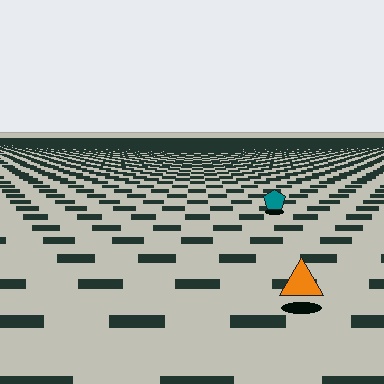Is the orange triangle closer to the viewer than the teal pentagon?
Yes. The orange triangle is closer — you can tell from the texture gradient: the ground texture is coarser near it.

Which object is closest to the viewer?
The orange triangle is closest. The texture marks near it are larger and more spread out.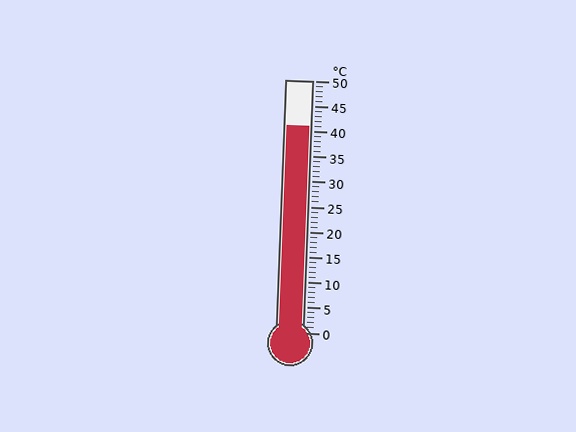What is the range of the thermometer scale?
The thermometer scale ranges from 0°C to 50°C.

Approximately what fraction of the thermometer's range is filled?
The thermometer is filled to approximately 80% of its range.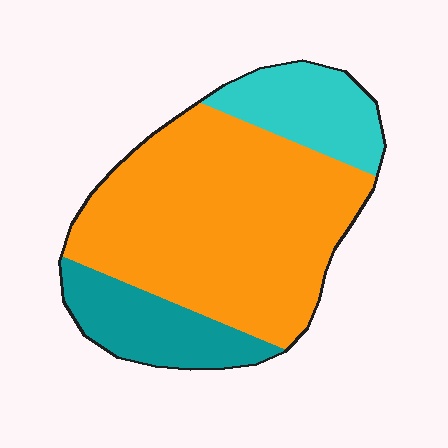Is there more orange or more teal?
Orange.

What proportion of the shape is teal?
Teal takes up about one sixth (1/6) of the shape.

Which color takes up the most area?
Orange, at roughly 65%.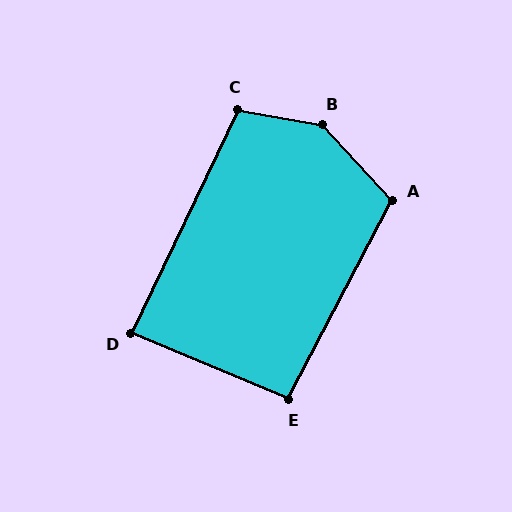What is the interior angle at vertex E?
Approximately 95 degrees (approximately right).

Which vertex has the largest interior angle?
B, at approximately 142 degrees.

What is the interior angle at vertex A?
Approximately 110 degrees (obtuse).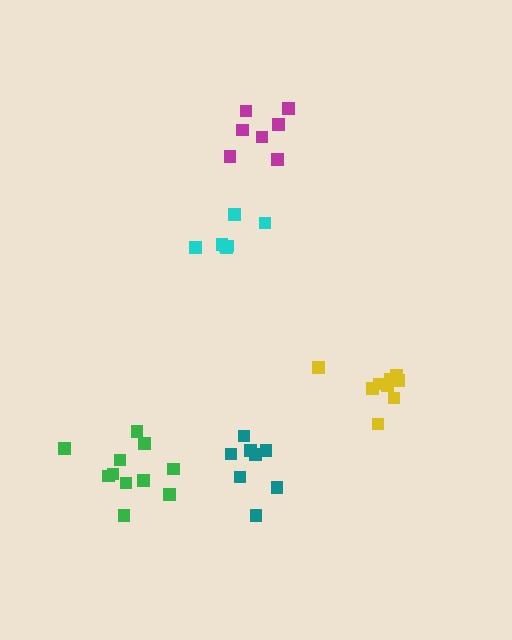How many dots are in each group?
Group 1: 9 dots, Group 2: 7 dots, Group 3: 7 dots, Group 4: 11 dots, Group 5: 8 dots (42 total).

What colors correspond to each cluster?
The clusters are colored: yellow, magenta, cyan, green, teal.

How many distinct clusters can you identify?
There are 5 distinct clusters.